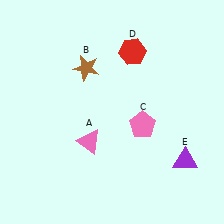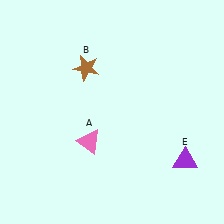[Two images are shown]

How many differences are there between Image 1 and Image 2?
There are 2 differences between the two images.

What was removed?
The pink pentagon (C), the red hexagon (D) were removed in Image 2.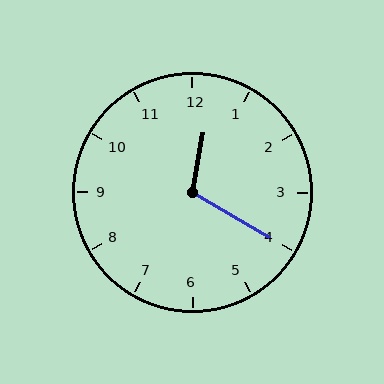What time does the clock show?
12:20.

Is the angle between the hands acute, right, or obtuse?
It is obtuse.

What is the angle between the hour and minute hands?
Approximately 110 degrees.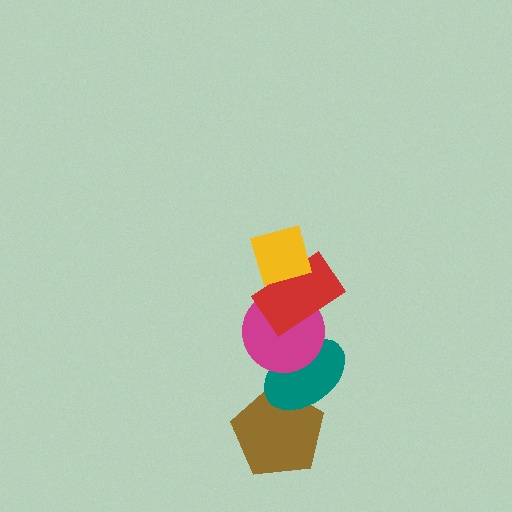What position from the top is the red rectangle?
The red rectangle is 2nd from the top.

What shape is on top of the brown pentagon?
The teal ellipse is on top of the brown pentagon.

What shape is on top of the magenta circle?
The red rectangle is on top of the magenta circle.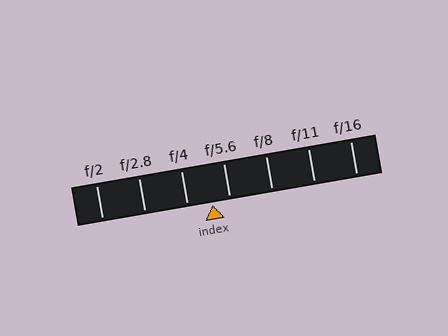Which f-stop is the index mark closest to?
The index mark is closest to f/5.6.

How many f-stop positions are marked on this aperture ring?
There are 7 f-stop positions marked.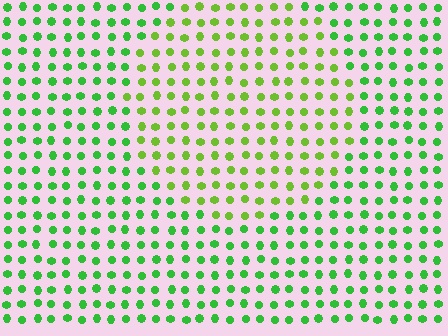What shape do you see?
I see a circle.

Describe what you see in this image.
The image is filled with small green elements in a uniform arrangement. A circle-shaped region is visible where the elements are tinted to a slightly different hue, forming a subtle color boundary.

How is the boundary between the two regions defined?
The boundary is defined purely by a slight shift in hue (about 30 degrees). Spacing, size, and orientation are identical on both sides.